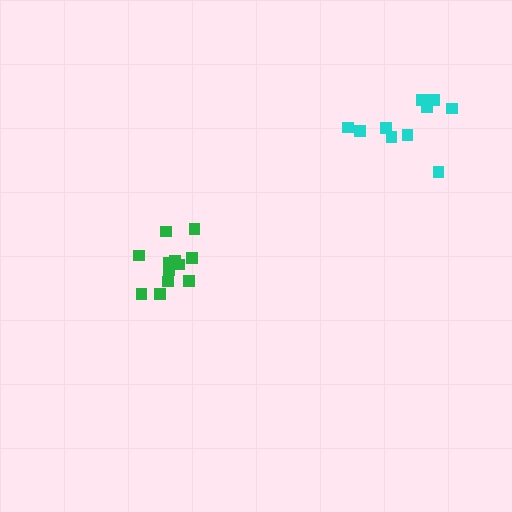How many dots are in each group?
Group 1: 12 dots, Group 2: 10 dots (22 total).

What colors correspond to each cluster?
The clusters are colored: green, cyan.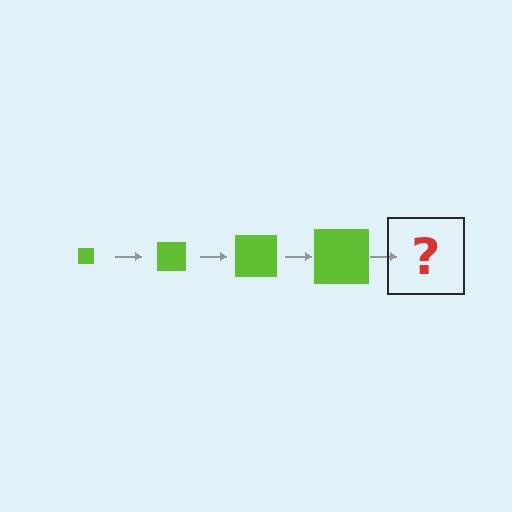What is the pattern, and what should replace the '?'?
The pattern is that the square gets progressively larger each step. The '?' should be a lime square, larger than the previous one.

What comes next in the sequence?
The next element should be a lime square, larger than the previous one.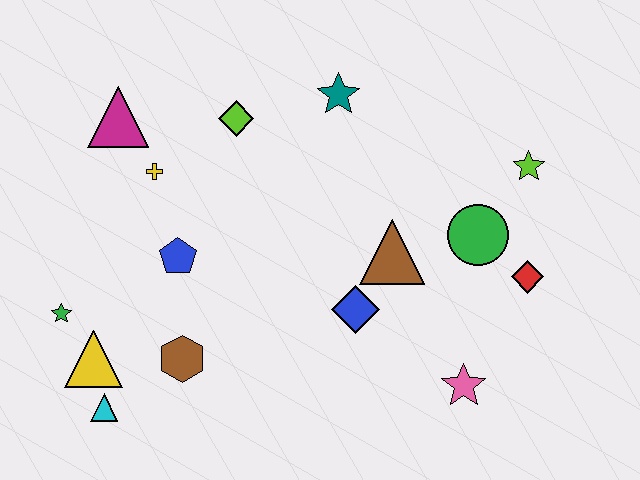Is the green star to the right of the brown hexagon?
No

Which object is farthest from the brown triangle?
The green star is farthest from the brown triangle.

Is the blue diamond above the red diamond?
No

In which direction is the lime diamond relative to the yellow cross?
The lime diamond is to the right of the yellow cross.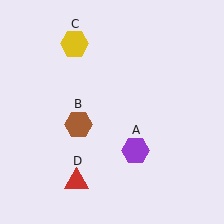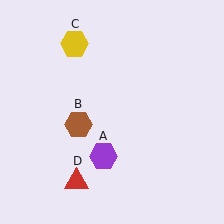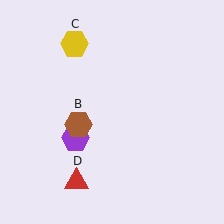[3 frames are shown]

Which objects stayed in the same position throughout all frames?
Brown hexagon (object B) and yellow hexagon (object C) and red triangle (object D) remained stationary.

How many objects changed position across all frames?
1 object changed position: purple hexagon (object A).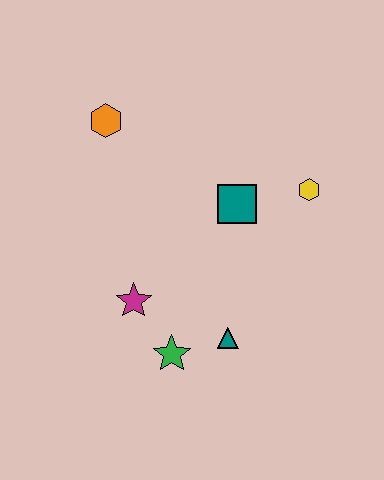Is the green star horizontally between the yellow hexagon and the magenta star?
Yes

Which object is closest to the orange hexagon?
The teal square is closest to the orange hexagon.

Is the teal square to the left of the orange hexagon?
No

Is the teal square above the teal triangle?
Yes